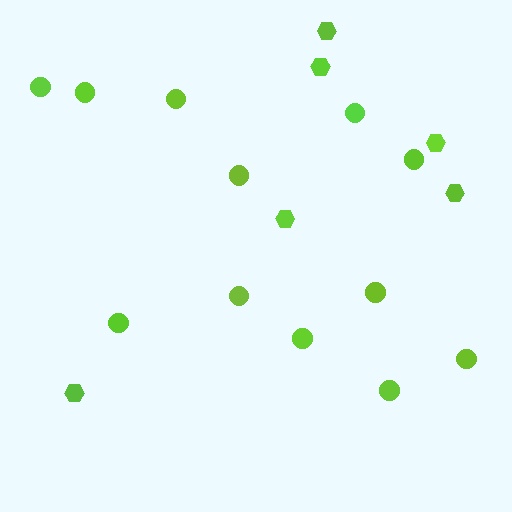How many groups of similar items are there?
There are 2 groups: one group of circles (12) and one group of hexagons (6).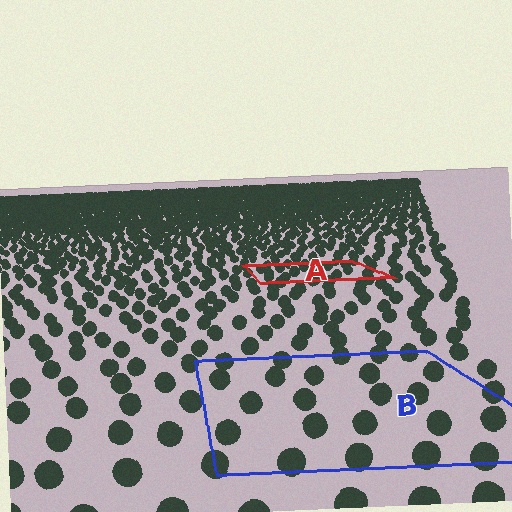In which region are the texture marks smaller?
The texture marks are smaller in region A, because it is farther away.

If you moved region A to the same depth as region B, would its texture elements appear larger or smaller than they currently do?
They would appear larger. At a closer depth, the same texture elements are projected at a bigger on-screen size.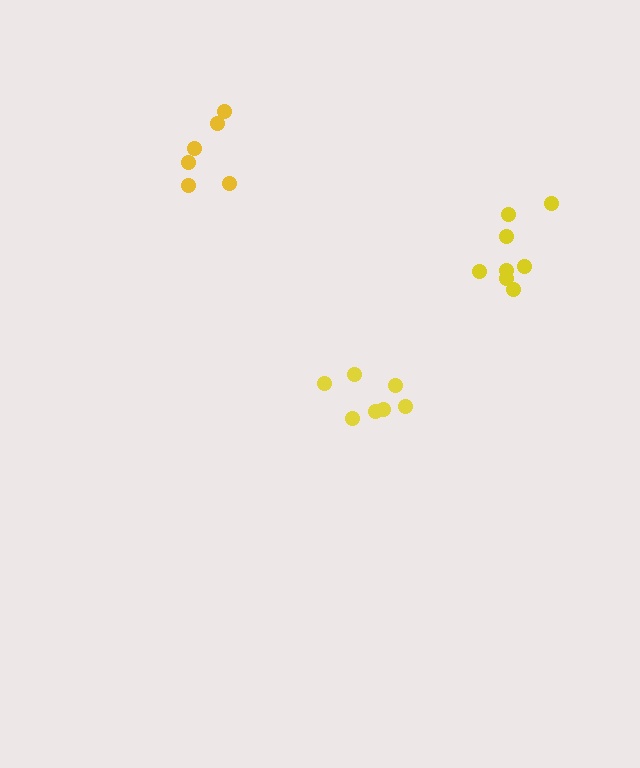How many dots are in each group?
Group 1: 7 dots, Group 2: 8 dots, Group 3: 6 dots (21 total).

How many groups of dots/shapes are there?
There are 3 groups.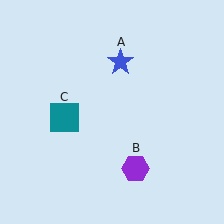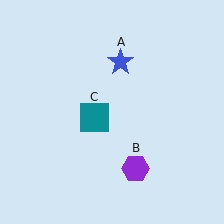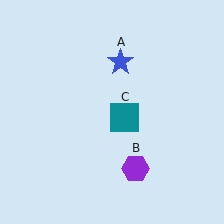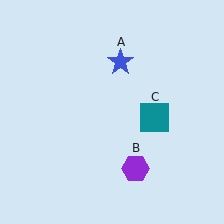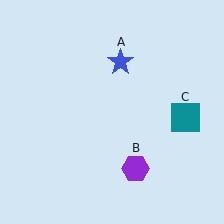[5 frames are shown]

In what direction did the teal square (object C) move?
The teal square (object C) moved right.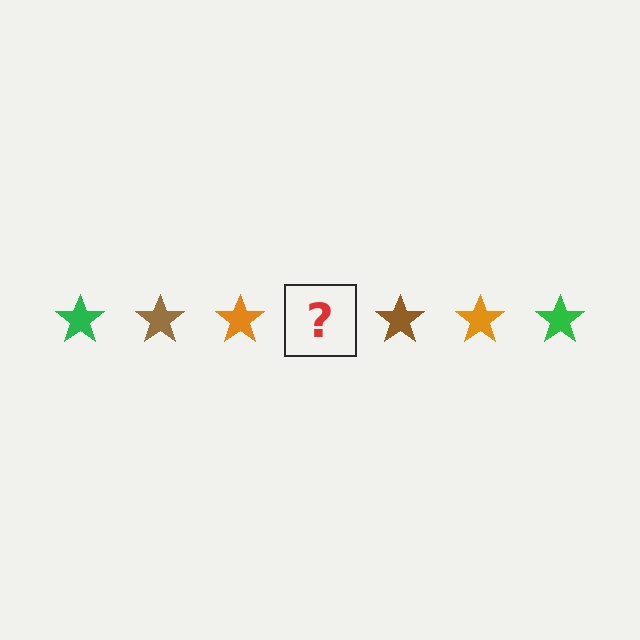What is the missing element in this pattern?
The missing element is a green star.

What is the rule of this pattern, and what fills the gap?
The rule is that the pattern cycles through green, brown, orange stars. The gap should be filled with a green star.